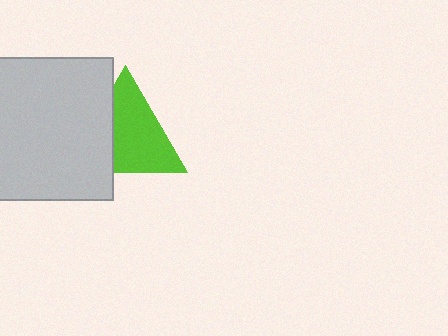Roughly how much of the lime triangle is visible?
Most of it is visible (roughly 67%).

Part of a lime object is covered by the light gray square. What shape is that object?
It is a triangle.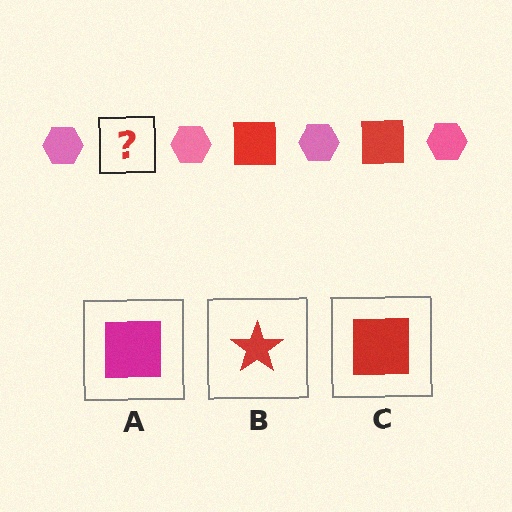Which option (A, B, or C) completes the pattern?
C.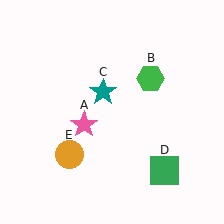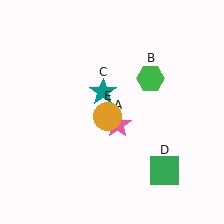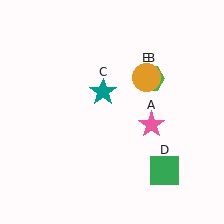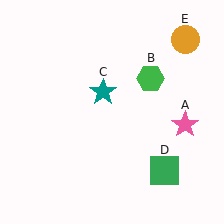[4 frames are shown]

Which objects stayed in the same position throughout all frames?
Green hexagon (object B) and teal star (object C) and green square (object D) remained stationary.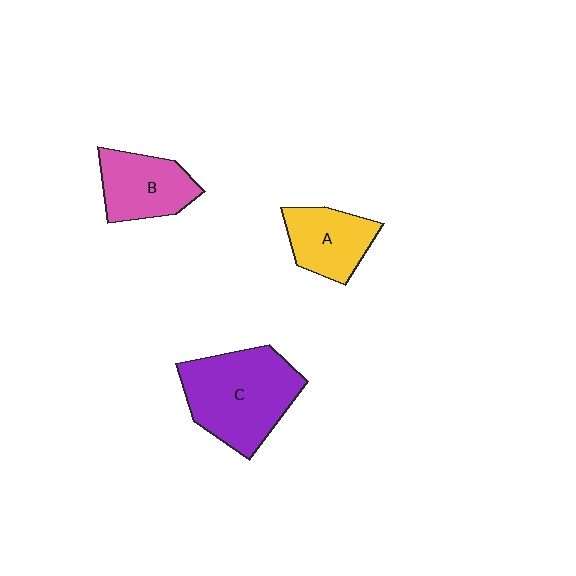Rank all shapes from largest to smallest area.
From largest to smallest: C (purple), B (pink), A (yellow).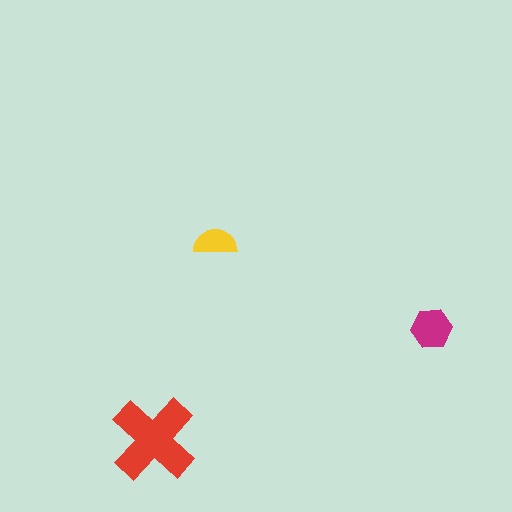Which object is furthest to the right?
The magenta hexagon is rightmost.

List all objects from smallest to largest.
The yellow semicircle, the magenta hexagon, the red cross.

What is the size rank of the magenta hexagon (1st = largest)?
2nd.